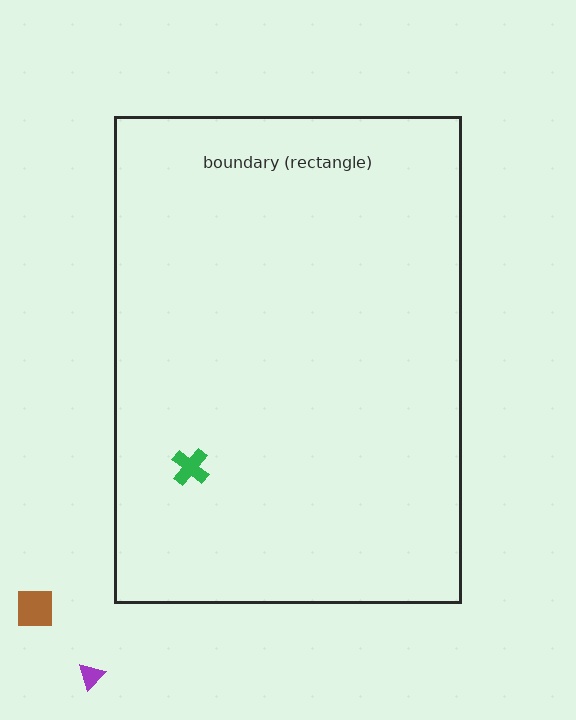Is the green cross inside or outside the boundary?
Inside.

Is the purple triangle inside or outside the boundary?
Outside.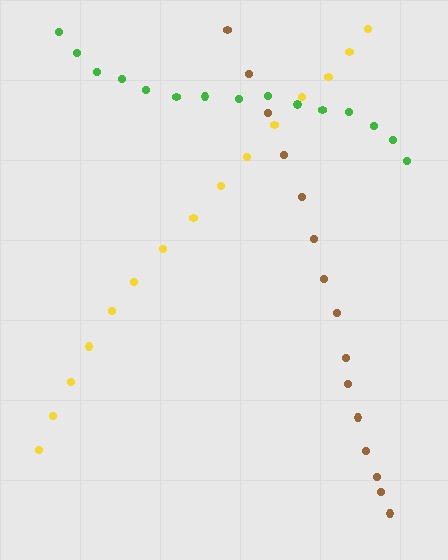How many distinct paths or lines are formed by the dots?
There are 3 distinct paths.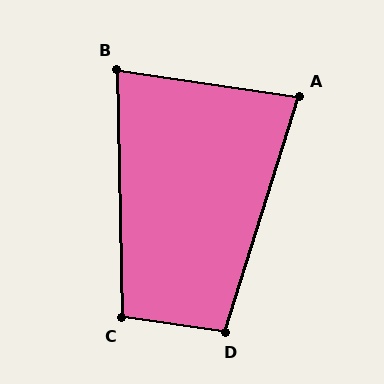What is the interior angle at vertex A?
Approximately 81 degrees (acute).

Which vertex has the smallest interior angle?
B, at approximately 80 degrees.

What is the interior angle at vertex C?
Approximately 99 degrees (obtuse).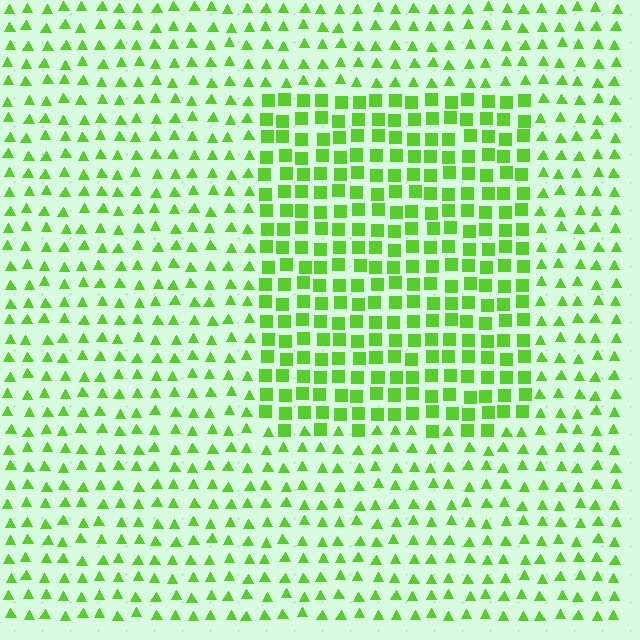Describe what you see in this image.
The image is filled with small lime elements arranged in a uniform grid. A rectangle-shaped region contains squares, while the surrounding area contains triangles. The boundary is defined purely by the change in element shape.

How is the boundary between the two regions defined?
The boundary is defined by a change in element shape: squares inside vs. triangles outside. All elements share the same color and spacing.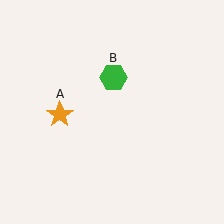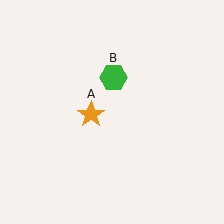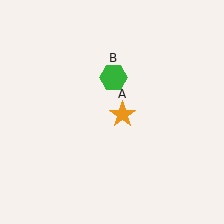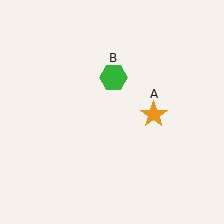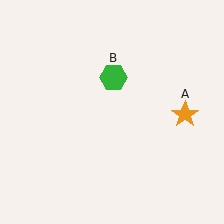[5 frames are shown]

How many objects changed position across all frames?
1 object changed position: orange star (object A).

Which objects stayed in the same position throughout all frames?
Green hexagon (object B) remained stationary.